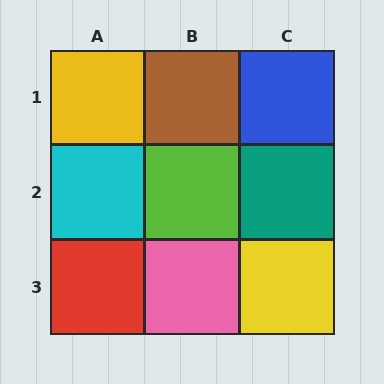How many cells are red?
1 cell is red.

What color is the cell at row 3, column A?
Red.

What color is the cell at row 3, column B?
Pink.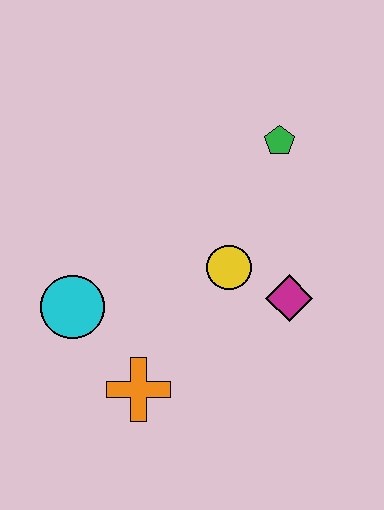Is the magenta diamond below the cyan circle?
No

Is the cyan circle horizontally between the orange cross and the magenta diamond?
No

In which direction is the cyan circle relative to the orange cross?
The cyan circle is above the orange cross.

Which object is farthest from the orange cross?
The green pentagon is farthest from the orange cross.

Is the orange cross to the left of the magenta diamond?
Yes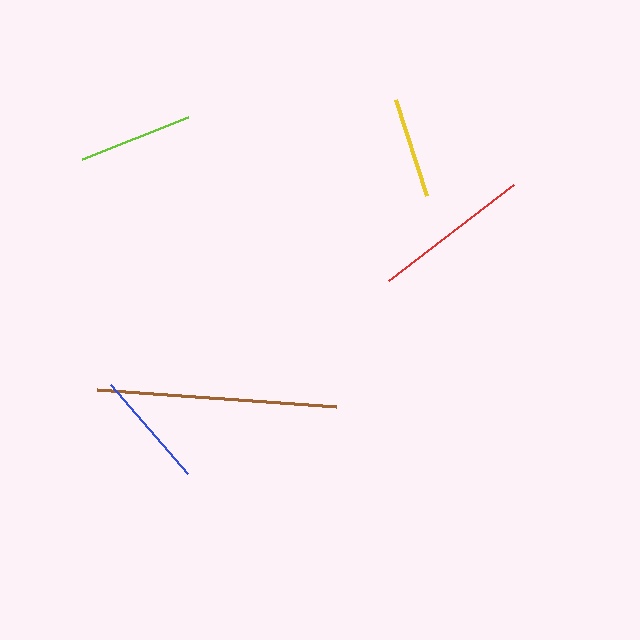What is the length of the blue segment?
The blue segment is approximately 118 pixels long.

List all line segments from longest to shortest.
From longest to shortest: brown, red, blue, lime, yellow.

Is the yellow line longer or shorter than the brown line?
The brown line is longer than the yellow line.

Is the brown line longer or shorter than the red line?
The brown line is longer than the red line.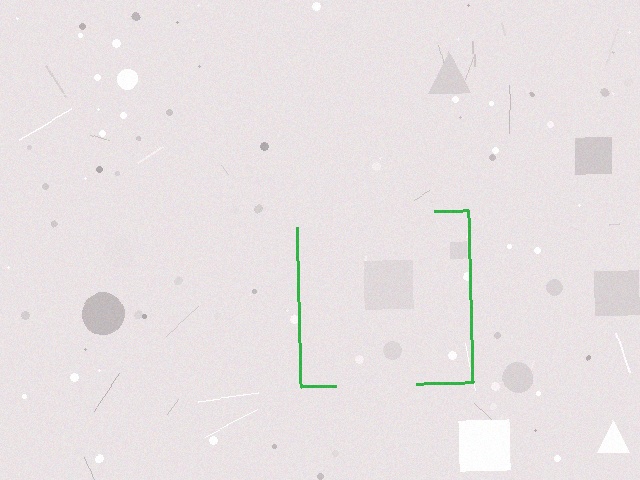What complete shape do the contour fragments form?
The contour fragments form a square.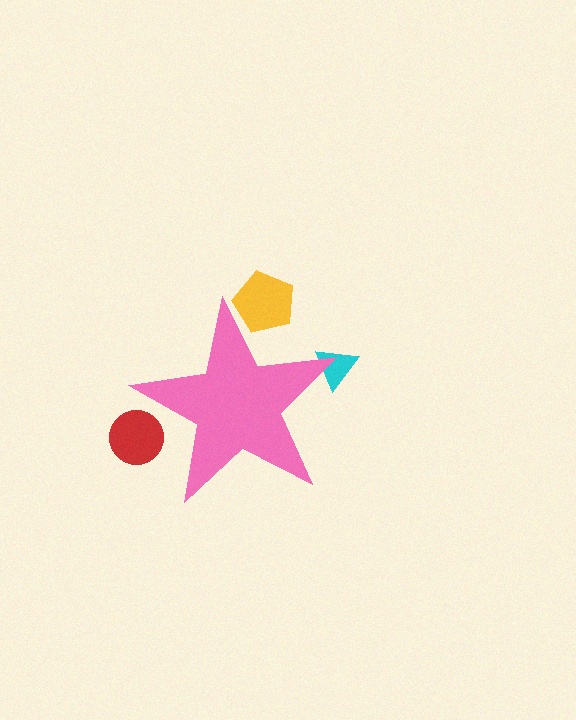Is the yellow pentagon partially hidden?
Yes, the yellow pentagon is partially hidden behind the pink star.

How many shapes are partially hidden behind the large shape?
3 shapes are partially hidden.